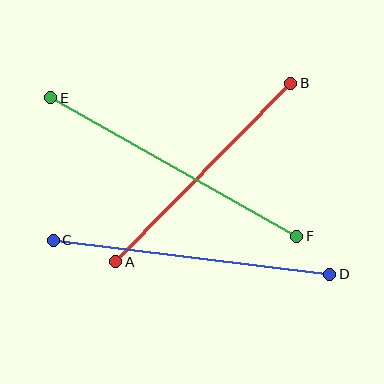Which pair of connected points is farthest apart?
Points E and F are farthest apart.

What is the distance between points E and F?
The distance is approximately 282 pixels.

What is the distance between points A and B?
The distance is approximately 250 pixels.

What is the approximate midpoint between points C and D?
The midpoint is at approximately (192, 257) pixels.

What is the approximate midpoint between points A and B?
The midpoint is at approximately (203, 173) pixels.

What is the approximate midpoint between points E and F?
The midpoint is at approximately (174, 167) pixels.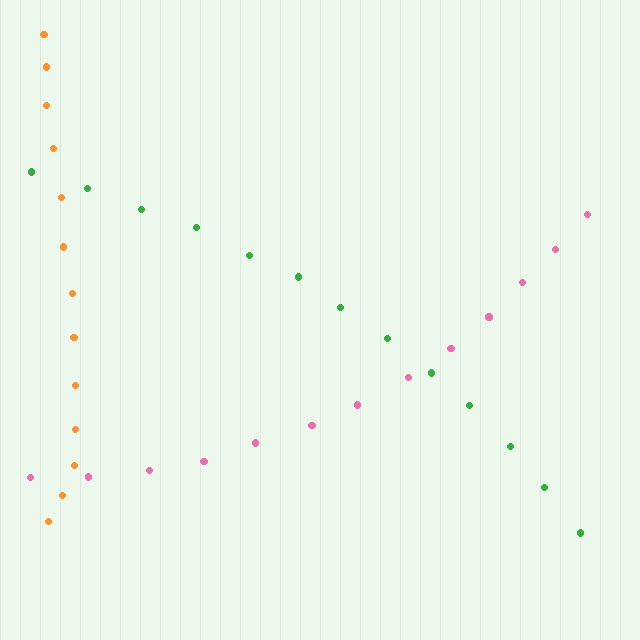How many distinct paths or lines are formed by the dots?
There are 3 distinct paths.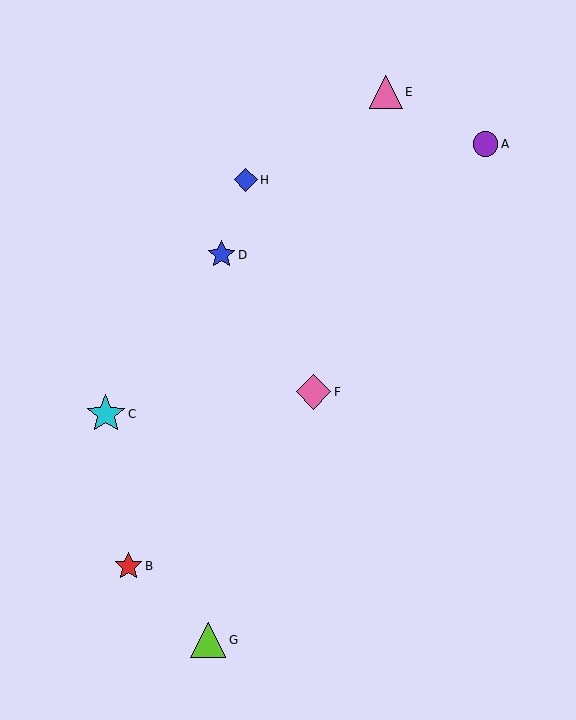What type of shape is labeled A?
Shape A is a purple circle.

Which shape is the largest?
The cyan star (labeled C) is the largest.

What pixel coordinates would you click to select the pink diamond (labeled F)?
Click at (314, 392) to select the pink diamond F.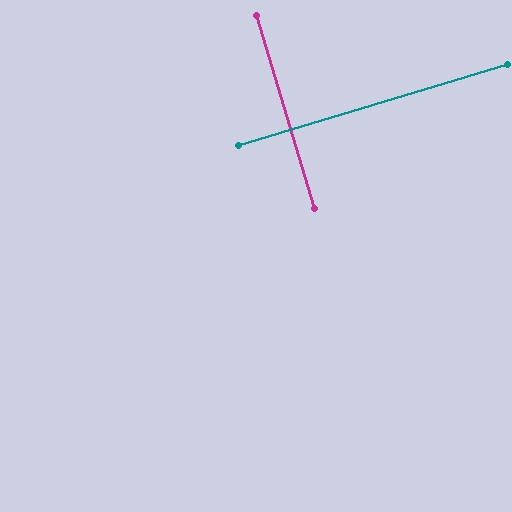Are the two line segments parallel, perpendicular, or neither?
Perpendicular — they meet at approximately 90°.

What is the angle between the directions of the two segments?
Approximately 90 degrees.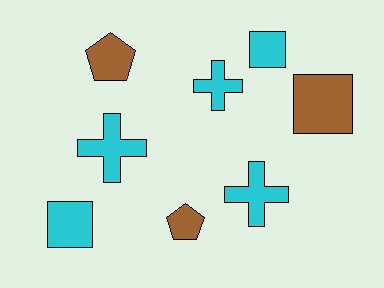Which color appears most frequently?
Cyan, with 5 objects.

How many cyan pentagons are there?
There are no cyan pentagons.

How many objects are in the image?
There are 8 objects.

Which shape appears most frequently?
Square, with 3 objects.